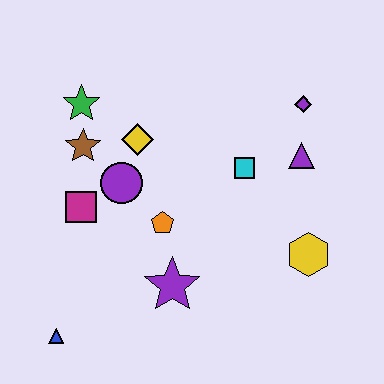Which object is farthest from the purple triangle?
The blue triangle is farthest from the purple triangle.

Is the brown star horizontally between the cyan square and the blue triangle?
Yes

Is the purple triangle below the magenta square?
No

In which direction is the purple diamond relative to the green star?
The purple diamond is to the right of the green star.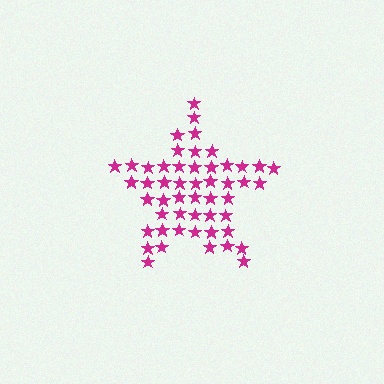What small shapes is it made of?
It is made of small stars.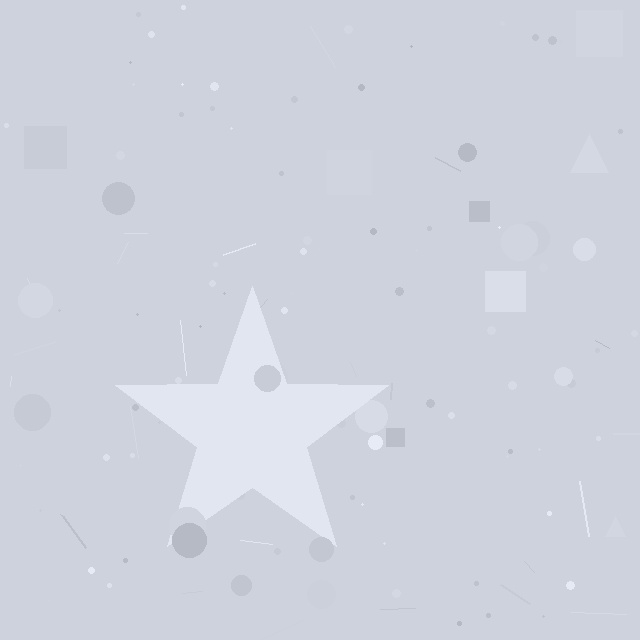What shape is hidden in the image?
A star is hidden in the image.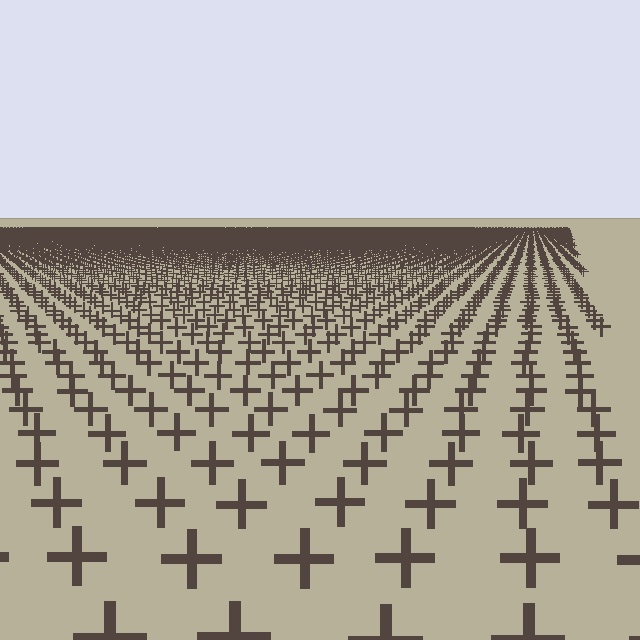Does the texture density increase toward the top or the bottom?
Density increases toward the top.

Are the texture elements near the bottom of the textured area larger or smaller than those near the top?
Larger. Near the bottom, elements are closer to the viewer and appear at a bigger on-screen size.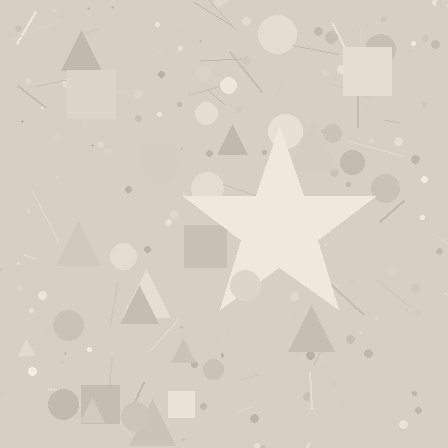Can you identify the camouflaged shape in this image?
The camouflaged shape is a star.